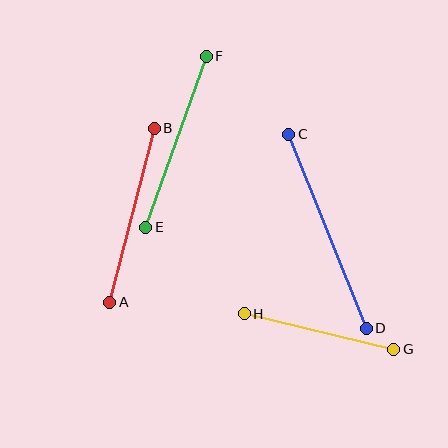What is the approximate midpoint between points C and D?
The midpoint is at approximately (328, 231) pixels.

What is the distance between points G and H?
The distance is approximately 153 pixels.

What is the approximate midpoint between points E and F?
The midpoint is at approximately (176, 142) pixels.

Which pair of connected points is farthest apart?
Points C and D are farthest apart.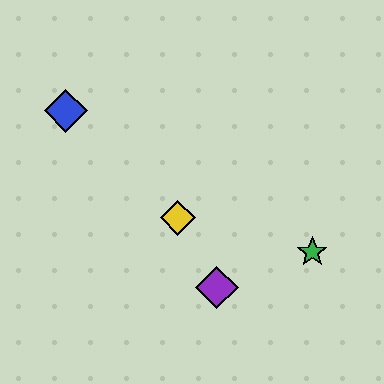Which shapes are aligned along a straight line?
The red diamond, the yellow diamond, the purple diamond are aligned along a straight line.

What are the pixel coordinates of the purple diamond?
The purple diamond is at (217, 287).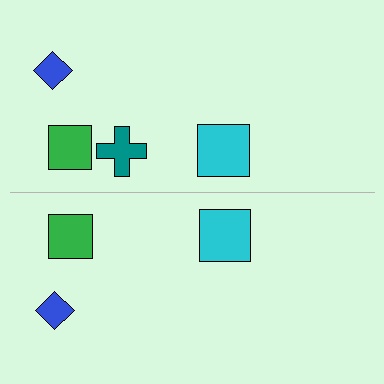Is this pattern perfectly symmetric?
No, the pattern is not perfectly symmetric. A teal cross is missing from the bottom side.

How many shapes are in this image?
There are 7 shapes in this image.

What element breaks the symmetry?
A teal cross is missing from the bottom side.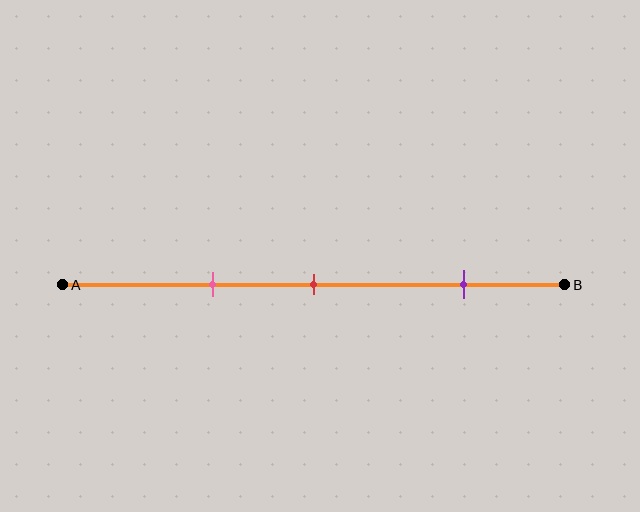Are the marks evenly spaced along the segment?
No, the marks are not evenly spaced.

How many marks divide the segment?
There are 3 marks dividing the segment.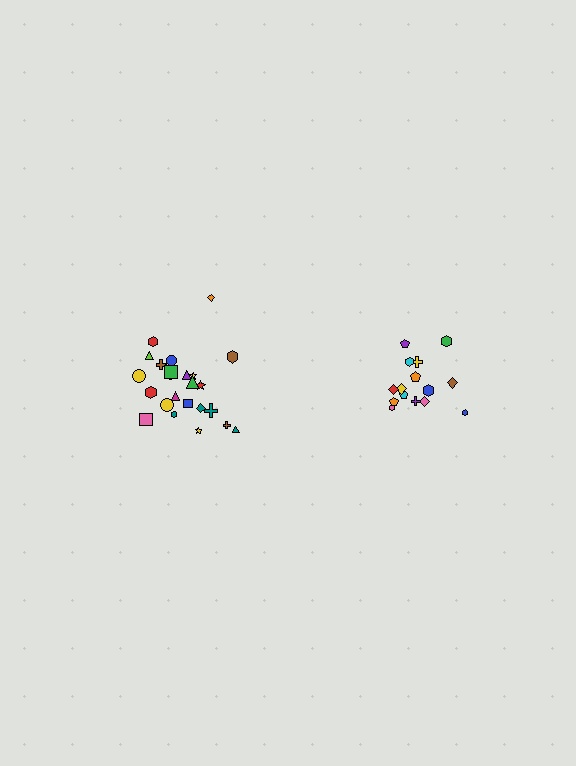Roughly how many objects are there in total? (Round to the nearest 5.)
Roughly 40 objects in total.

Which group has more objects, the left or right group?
The left group.